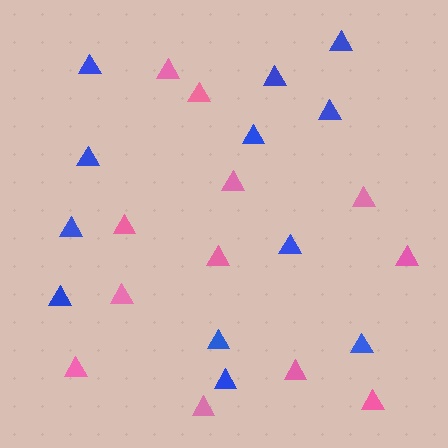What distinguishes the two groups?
There are 2 groups: one group of blue triangles (12) and one group of pink triangles (12).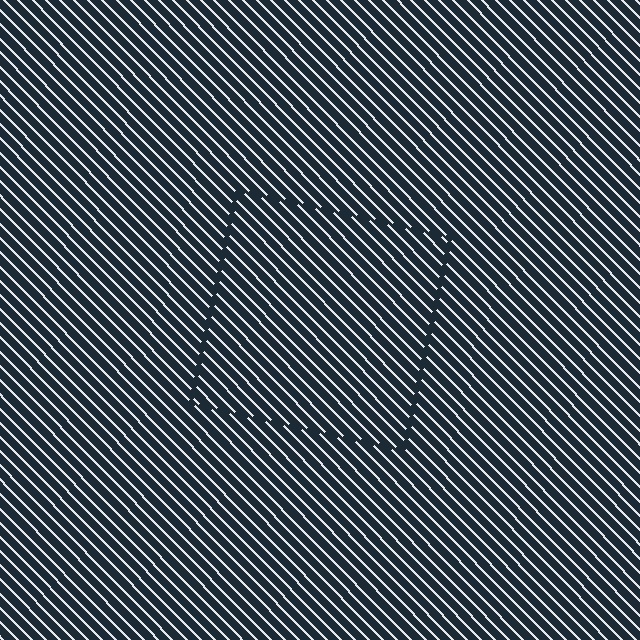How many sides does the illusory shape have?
4 sides — the line-ends trace a square.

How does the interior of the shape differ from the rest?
The interior of the shape contains the same grating, shifted by half a period — the contour is defined by the phase discontinuity where line-ends from the inner and outer gratings abut.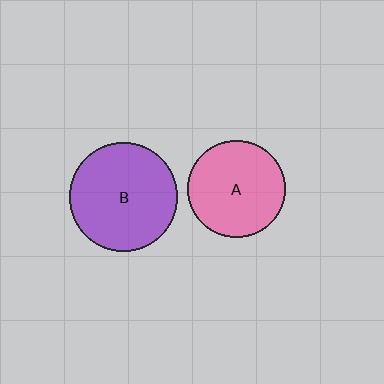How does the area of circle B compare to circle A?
Approximately 1.2 times.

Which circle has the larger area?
Circle B (purple).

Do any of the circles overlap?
No, none of the circles overlap.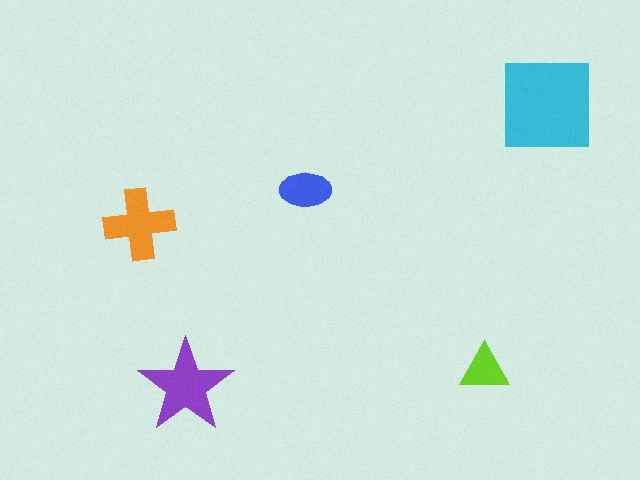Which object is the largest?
The cyan square.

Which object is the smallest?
The lime triangle.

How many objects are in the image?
There are 5 objects in the image.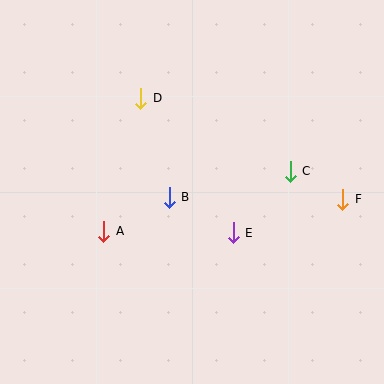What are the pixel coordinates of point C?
Point C is at (290, 171).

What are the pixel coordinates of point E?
Point E is at (233, 233).